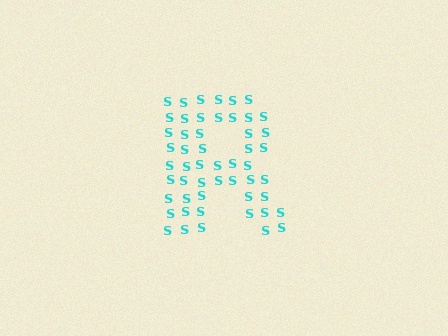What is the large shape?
The large shape is the letter R.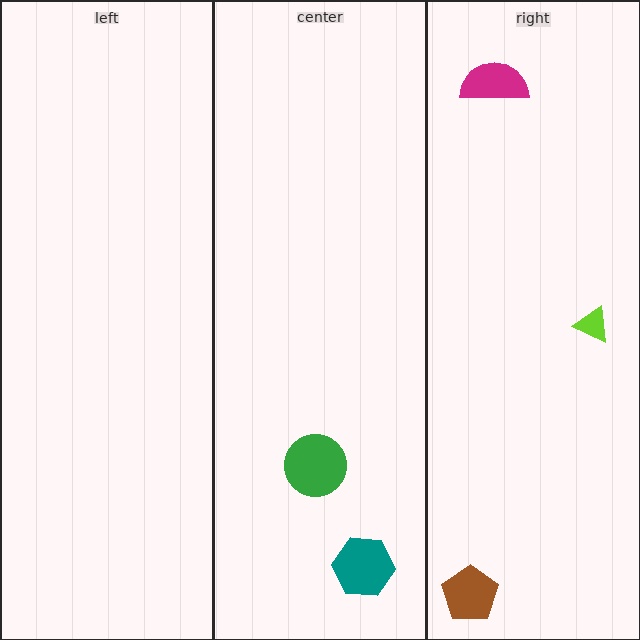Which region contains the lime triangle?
The right region.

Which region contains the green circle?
The center region.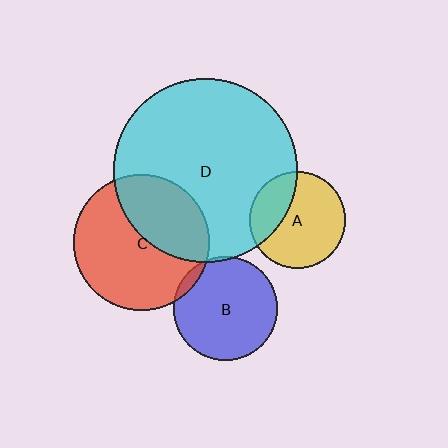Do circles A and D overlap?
Yes.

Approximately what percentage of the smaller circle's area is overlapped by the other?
Approximately 30%.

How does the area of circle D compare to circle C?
Approximately 1.8 times.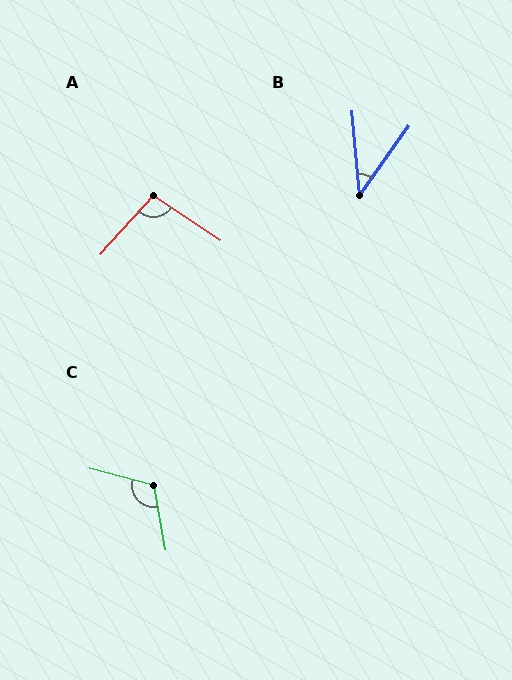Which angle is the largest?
C, at approximately 115 degrees.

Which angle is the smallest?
B, at approximately 41 degrees.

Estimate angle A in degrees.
Approximately 98 degrees.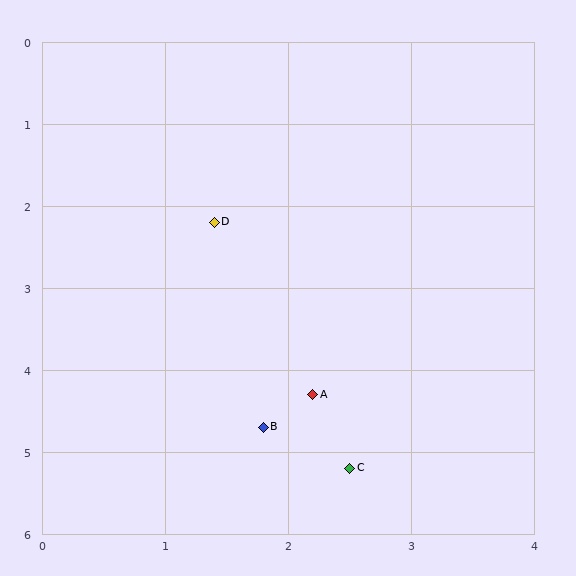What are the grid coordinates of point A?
Point A is at approximately (2.2, 4.3).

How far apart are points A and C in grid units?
Points A and C are about 0.9 grid units apart.